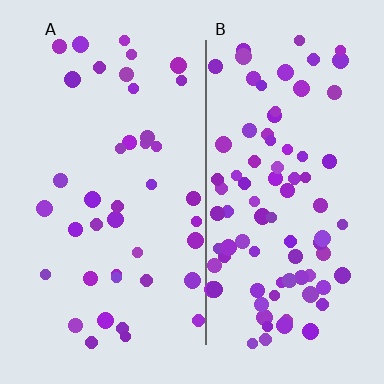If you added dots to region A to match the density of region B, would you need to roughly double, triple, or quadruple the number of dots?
Approximately double.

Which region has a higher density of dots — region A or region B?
B (the right).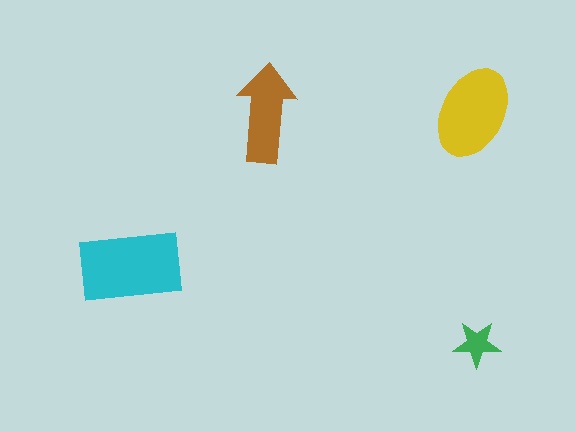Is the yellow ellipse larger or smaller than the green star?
Larger.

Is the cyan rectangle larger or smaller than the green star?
Larger.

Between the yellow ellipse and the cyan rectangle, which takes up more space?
The cyan rectangle.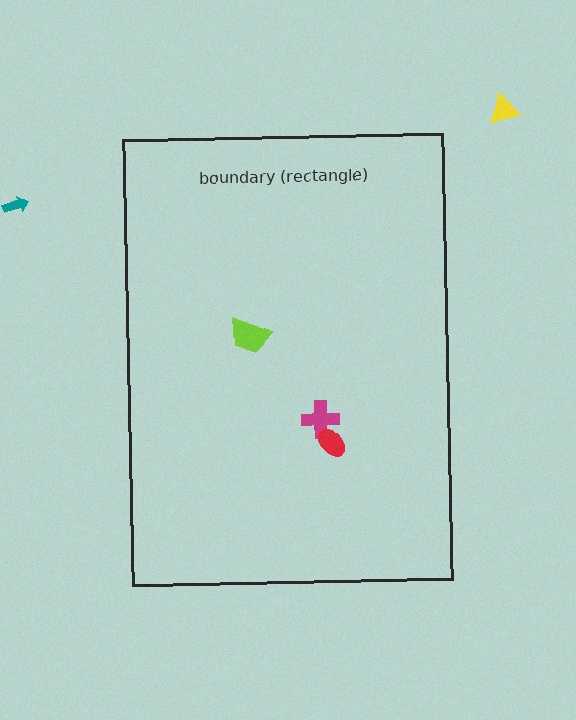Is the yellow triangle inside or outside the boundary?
Outside.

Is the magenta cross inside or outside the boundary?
Inside.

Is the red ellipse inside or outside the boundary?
Inside.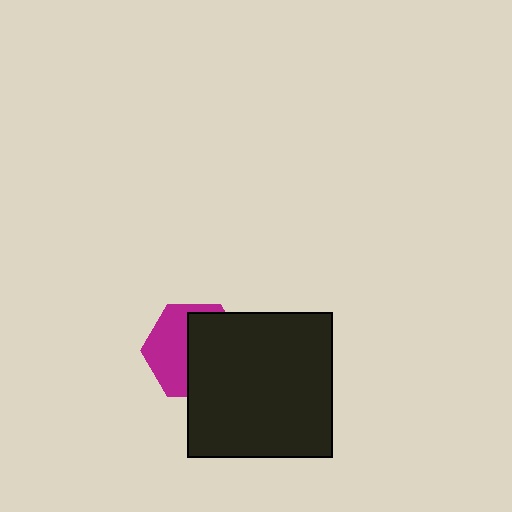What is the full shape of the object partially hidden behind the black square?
The partially hidden object is a magenta hexagon.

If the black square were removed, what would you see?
You would see the complete magenta hexagon.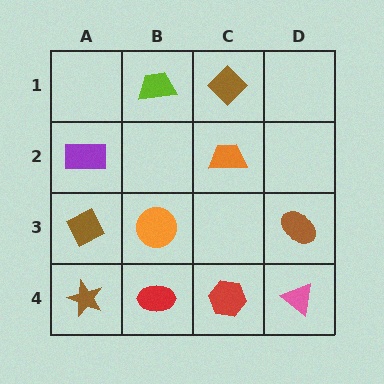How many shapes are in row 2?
2 shapes.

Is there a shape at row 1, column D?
No, that cell is empty.